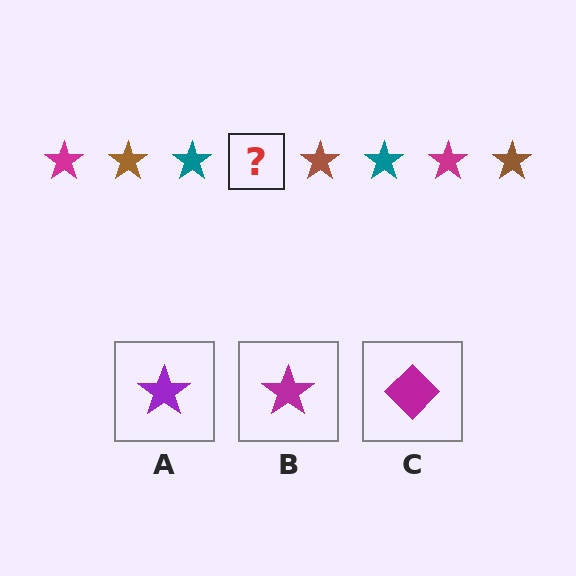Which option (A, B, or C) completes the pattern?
B.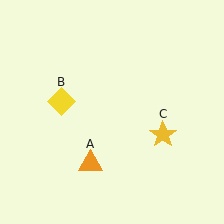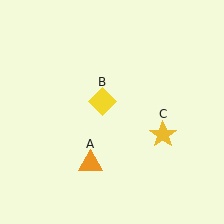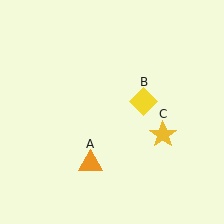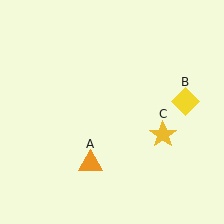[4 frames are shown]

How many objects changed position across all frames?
1 object changed position: yellow diamond (object B).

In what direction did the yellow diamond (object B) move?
The yellow diamond (object B) moved right.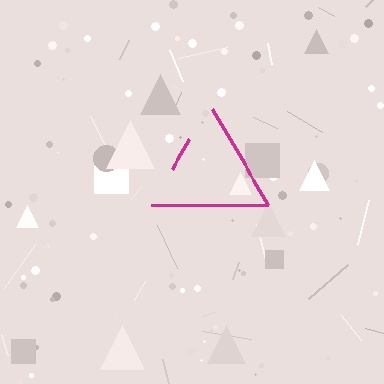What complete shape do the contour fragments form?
The contour fragments form a triangle.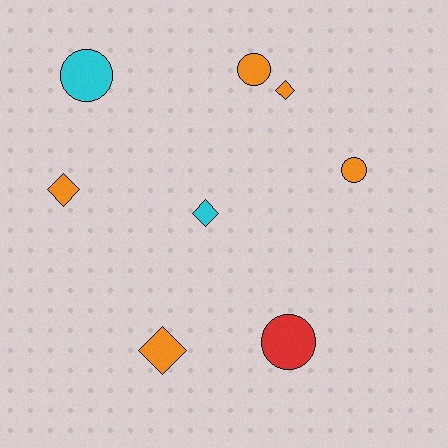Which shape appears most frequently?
Diamond, with 4 objects.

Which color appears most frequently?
Orange, with 5 objects.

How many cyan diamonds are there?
There is 1 cyan diamond.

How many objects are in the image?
There are 8 objects.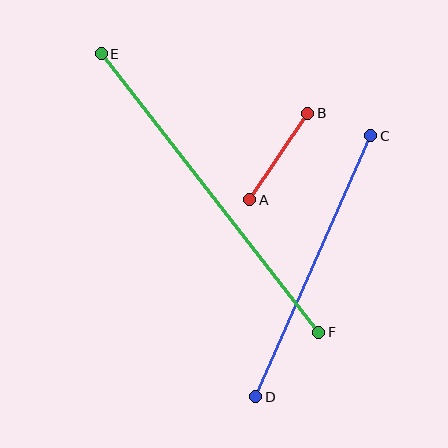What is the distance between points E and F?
The distance is approximately 353 pixels.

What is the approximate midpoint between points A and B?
The midpoint is at approximately (279, 156) pixels.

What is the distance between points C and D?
The distance is approximately 286 pixels.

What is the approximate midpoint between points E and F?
The midpoint is at approximately (210, 193) pixels.